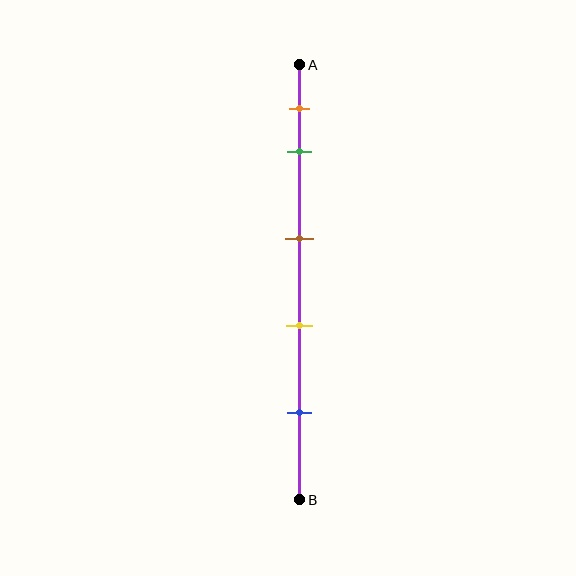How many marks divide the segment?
There are 5 marks dividing the segment.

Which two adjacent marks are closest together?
The orange and green marks are the closest adjacent pair.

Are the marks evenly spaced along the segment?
No, the marks are not evenly spaced.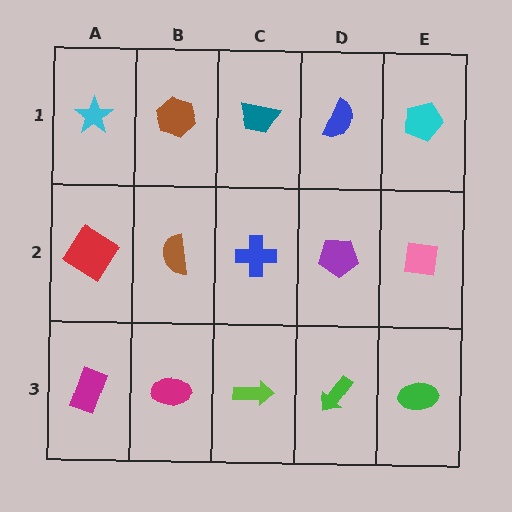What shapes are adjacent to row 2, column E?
A cyan pentagon (row 1, column E), a green ellipse (row 3, column E), a purple pentagon (row 2, column D).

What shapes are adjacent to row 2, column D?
A blue semicircle (row 1, column D), a green arrow (row 3, column D), a blue cross (row 2, column C), a pink square (row 2, column E).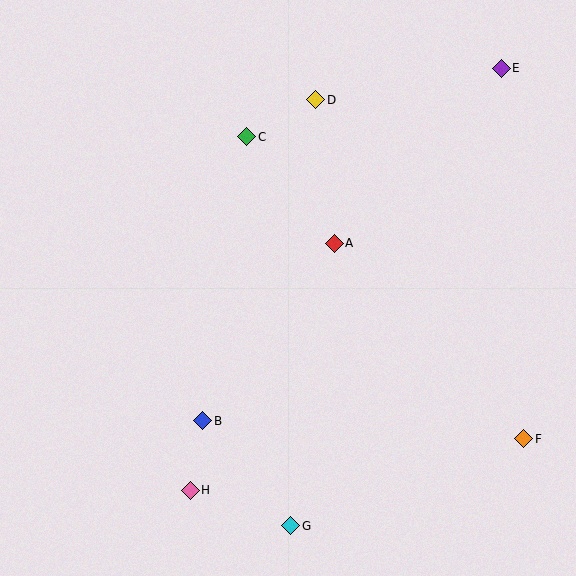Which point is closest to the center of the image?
Point A at (334, 243) is closest to the center.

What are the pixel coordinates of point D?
Point D is at (316, 100).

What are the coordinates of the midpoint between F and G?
The midpoint between F and G is at (407, 482).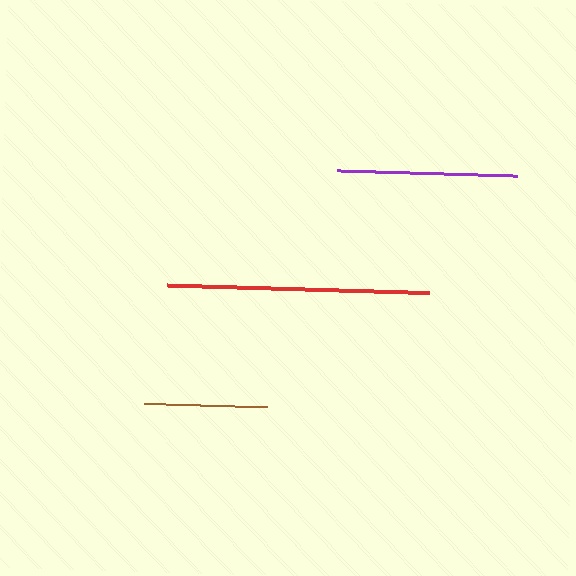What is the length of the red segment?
The red segment is approximately 262 pixels long.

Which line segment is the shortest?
The brown line is the shortest at approximately 123 pixels.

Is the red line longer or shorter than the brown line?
The red line is longer than the brown line.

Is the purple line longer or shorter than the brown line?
The purple line is longer than the brown line.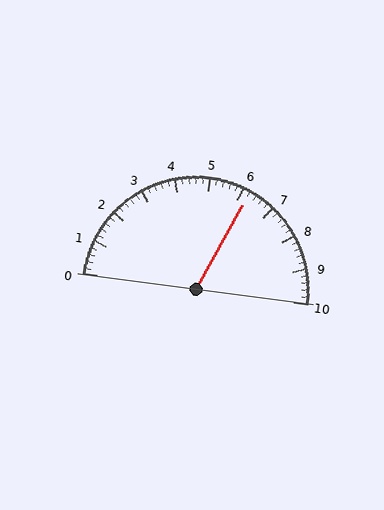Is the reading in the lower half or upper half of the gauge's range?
The reading is in the upper half of the range (0 to 10).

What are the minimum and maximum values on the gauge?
The gauge ranges from 0 to 10.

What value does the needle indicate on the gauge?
The needle indicates approximately 6.2.